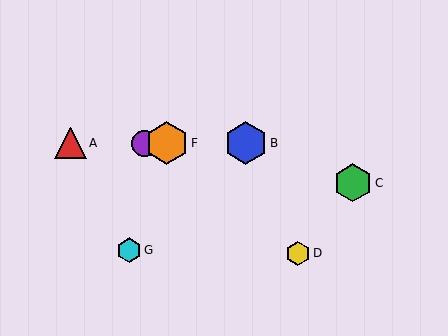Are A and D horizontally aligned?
No, A is at y≈143 and D is at y≈253.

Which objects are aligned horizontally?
Objects A, B, E, F are aligned horizontally.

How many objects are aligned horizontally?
4 objects (A, B, E, F) are aligned horizontally.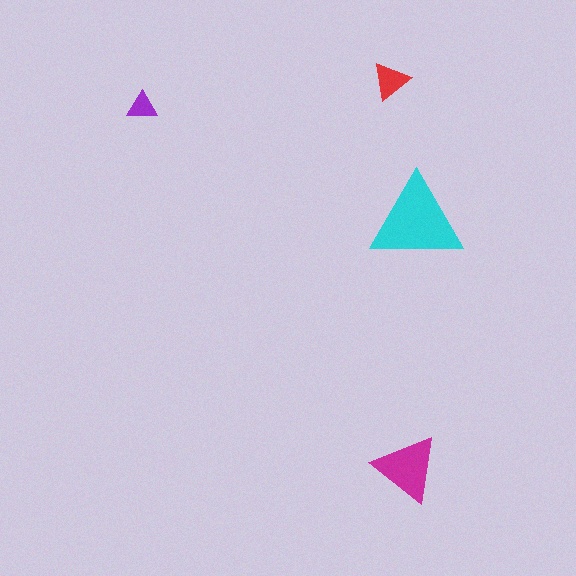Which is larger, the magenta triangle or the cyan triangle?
The cyan one.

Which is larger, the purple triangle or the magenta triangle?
The magenta one.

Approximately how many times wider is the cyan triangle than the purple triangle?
About 3 times wider.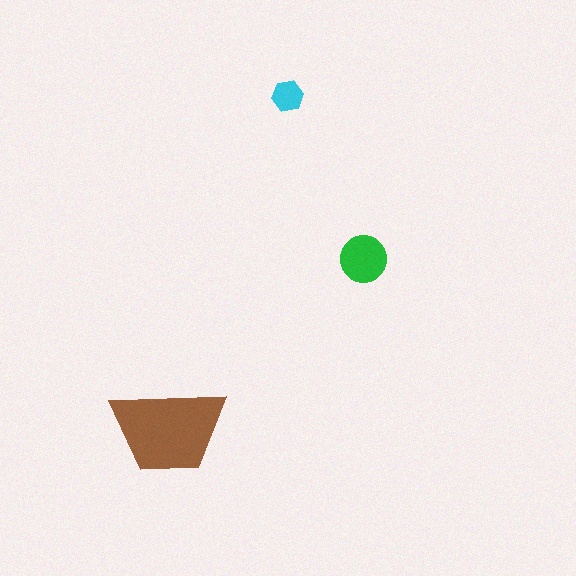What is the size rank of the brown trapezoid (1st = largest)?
1st.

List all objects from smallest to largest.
The cyan hexagon, the green circle, the brown trapezoid.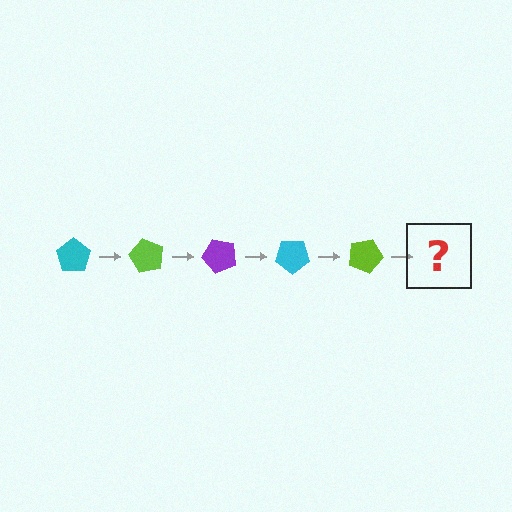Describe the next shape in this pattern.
It should be a purple pentagon, rotated 300 degrees from the start.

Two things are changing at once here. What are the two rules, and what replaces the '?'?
The two rules are that it rotates 60 degrees each step and the color cycles through cyan, lime, and purple. The '?' should be a purple pentagon, rotated 300 degrees from the start.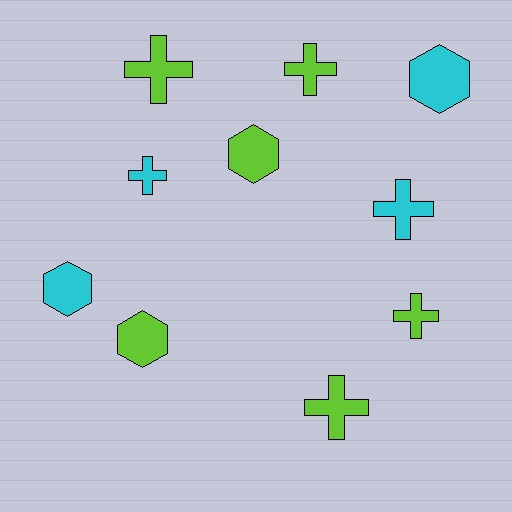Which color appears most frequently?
Lime, with 6 objects.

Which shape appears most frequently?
Cross, with 6 objects.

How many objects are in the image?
There are 10 objects.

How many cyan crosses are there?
There are 2 cyan crosses.